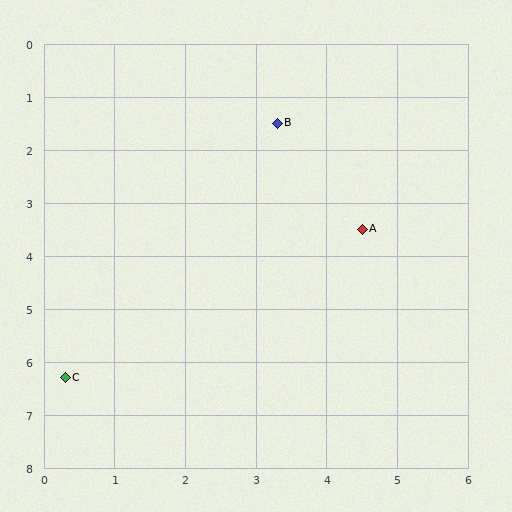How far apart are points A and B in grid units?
Points A and B are about 2.3 grid units apart.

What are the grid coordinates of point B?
Point B is at approximately (3.3, 1.5).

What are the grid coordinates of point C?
Point C is at approximately (0.3, 6.3).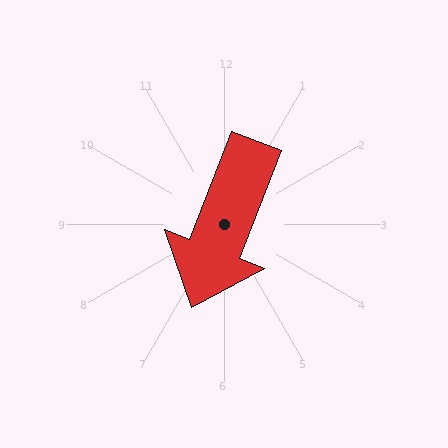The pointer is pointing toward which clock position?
Roughly 7 o'clock.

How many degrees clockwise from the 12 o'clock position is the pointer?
Approximately 201 degrees.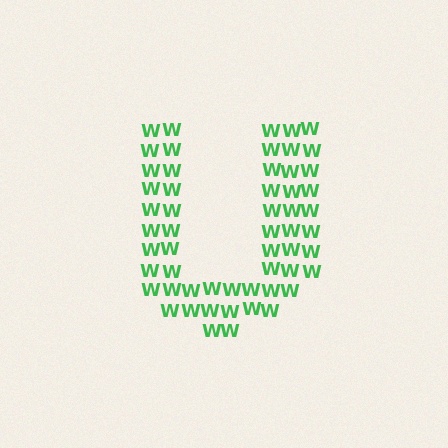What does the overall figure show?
The overall figure shows the letter U.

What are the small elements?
The small elements are letter W's.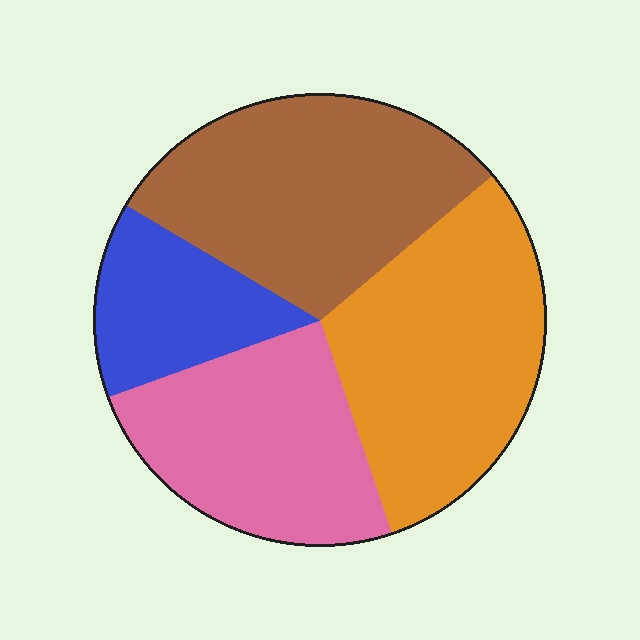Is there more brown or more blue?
Brown.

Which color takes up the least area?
Blue, at roughly 15%.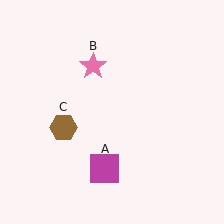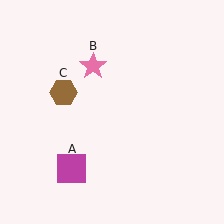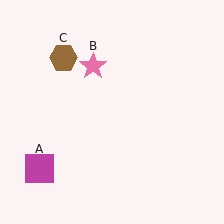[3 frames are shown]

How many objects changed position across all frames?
2 objects changed position: magenta square (object A), brown hexagon (object C).